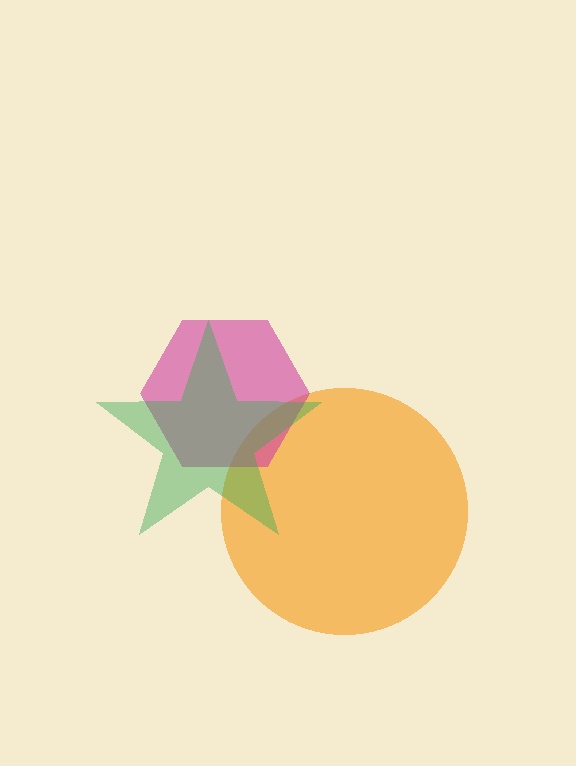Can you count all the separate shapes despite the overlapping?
Yes, there are 3 separate shapes.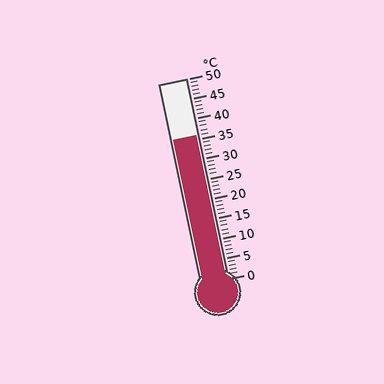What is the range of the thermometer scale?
The thermometer scale ranges from 0°C to 50°C.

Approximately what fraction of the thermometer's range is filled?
The thermometer is filled to approximately 70% of its range.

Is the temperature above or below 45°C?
The temperature is below 45°C.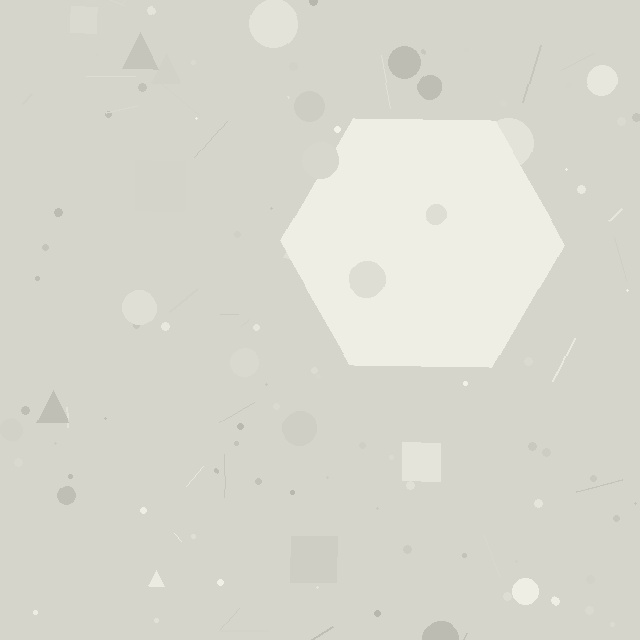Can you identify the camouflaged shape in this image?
The camouflaged shape is a hexagon.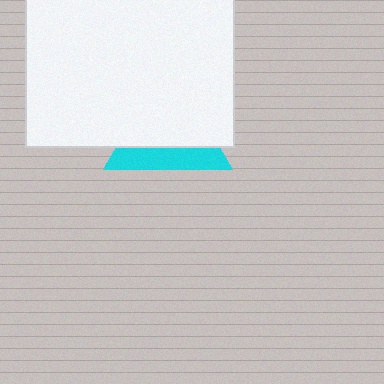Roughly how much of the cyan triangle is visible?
A small part of it is visible (roughly 35%).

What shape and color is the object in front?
The object in front is a white square.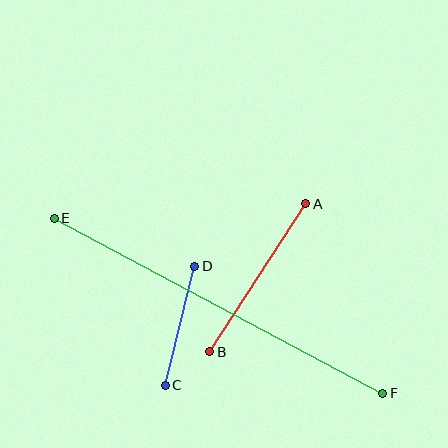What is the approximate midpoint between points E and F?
The midpoint is at approximately (219, 306) pixels.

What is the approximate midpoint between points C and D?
The midpoint is at approximately (180, 326) pixels.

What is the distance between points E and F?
The distance is approximately 372 pixels.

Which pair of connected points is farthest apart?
Points E and F are farthest apart.